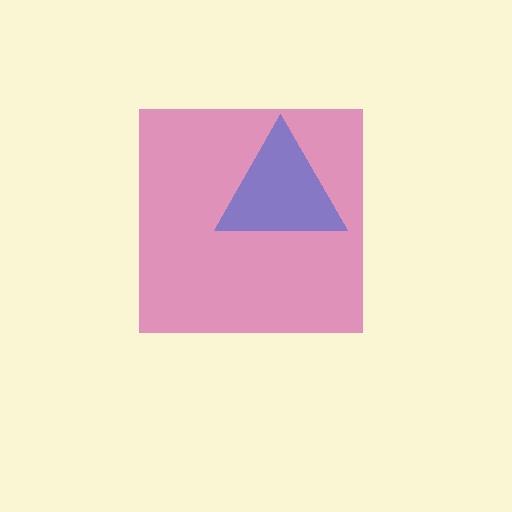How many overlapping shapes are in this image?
There are 2 overlapping shapes in the image.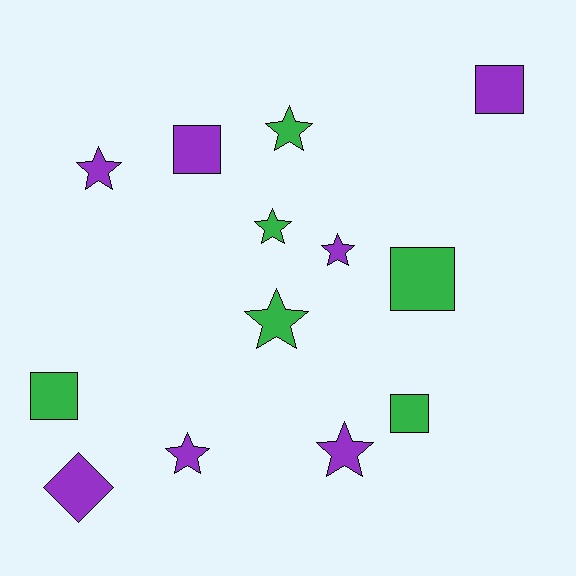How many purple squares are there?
There are 2 purple squares.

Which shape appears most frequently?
Star, with 7 objects.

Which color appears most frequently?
Purple, with 7 objects.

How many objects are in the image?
There are 13 objects.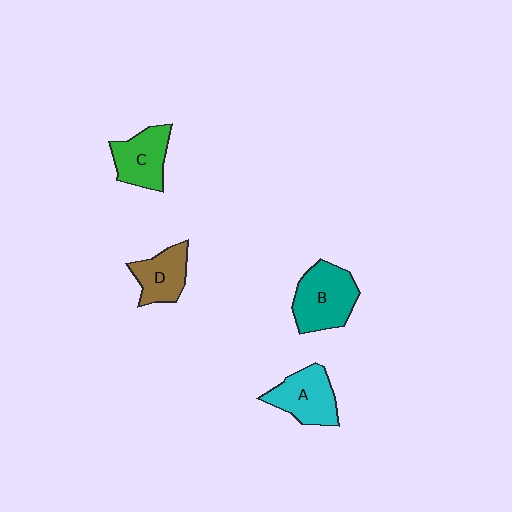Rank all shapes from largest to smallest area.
From largest to smallest: B (teal), A (cyan), C (green), D (brown).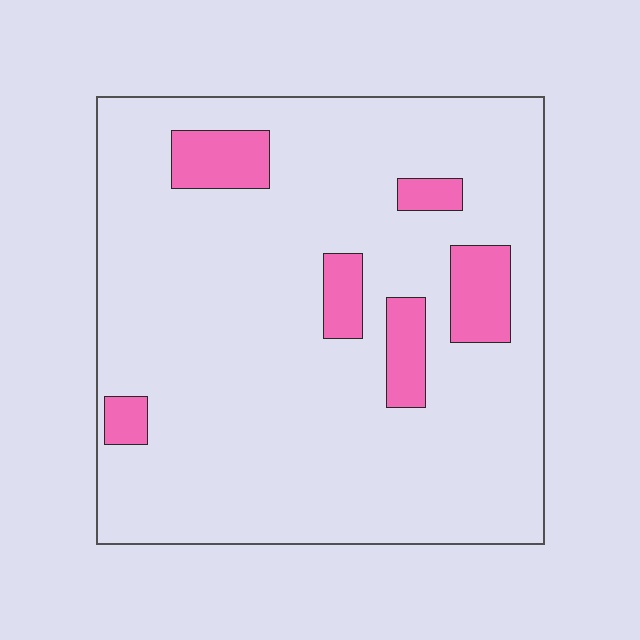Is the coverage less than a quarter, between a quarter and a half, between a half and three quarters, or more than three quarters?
Less than a quarter.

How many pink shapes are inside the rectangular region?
6.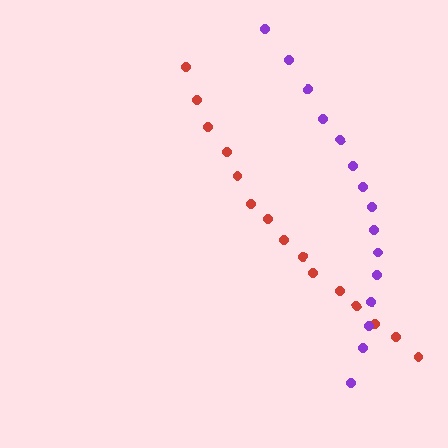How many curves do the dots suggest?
There are 2 distinct paths.